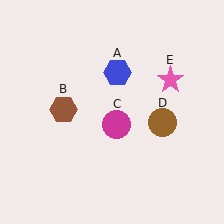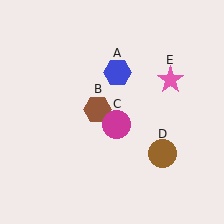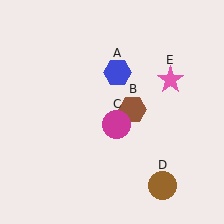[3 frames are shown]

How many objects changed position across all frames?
2 objects changed position: brown hexagon (object B), brown circle (object D).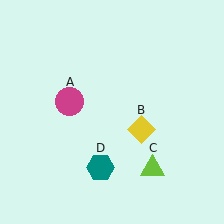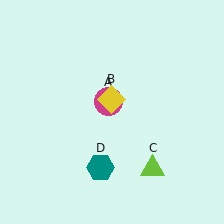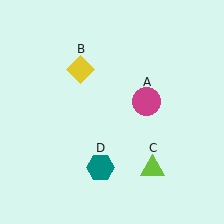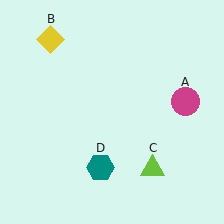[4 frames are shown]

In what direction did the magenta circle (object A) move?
The magenta circle (object A) moved right.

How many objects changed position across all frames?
2 objects changed position: magenta circle (object A), yellow diamond (object B).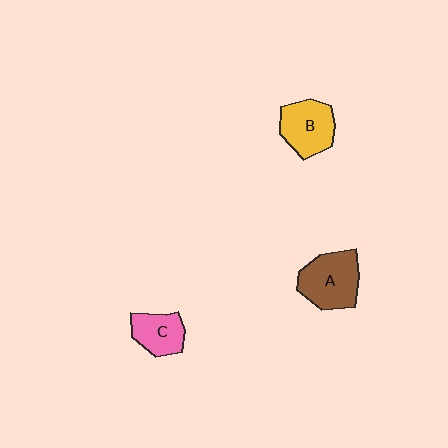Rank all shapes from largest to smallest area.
From largest to smallest: A (brown), B (yellow), C (pink).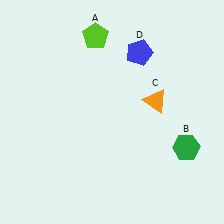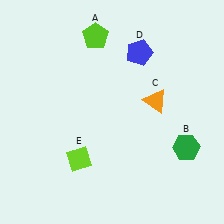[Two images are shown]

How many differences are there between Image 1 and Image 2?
There is 1 difference between the two images.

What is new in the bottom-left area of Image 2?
A lime diamond (E) was added in the bottom-left area of Image 2.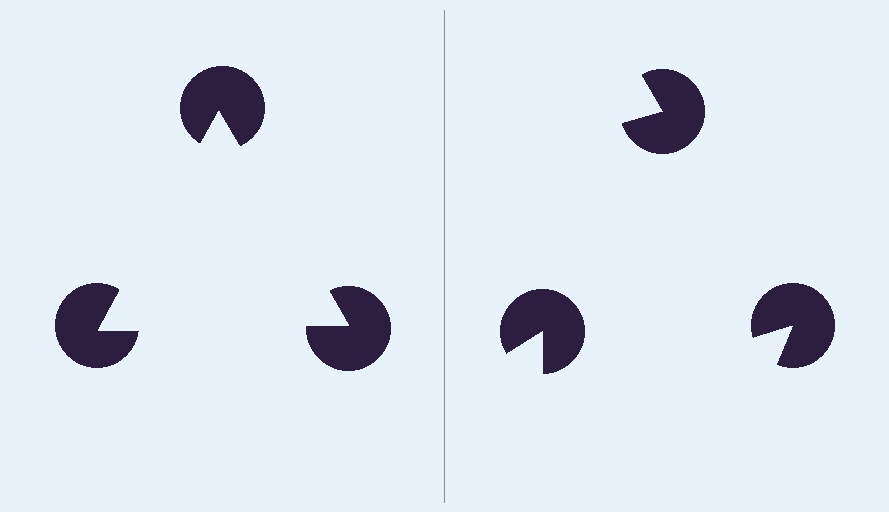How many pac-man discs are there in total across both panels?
6 — 3 on each side.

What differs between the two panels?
The pac-man discs are positioned identically on both sides; only the wedge orientations differ. On the left they align to a triangle; on the right they are misaligned.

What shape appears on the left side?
An illusory triangle.